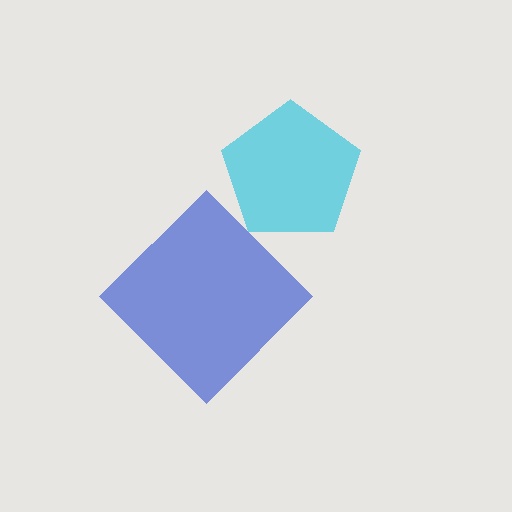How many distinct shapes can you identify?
There are 2 distinct shapes: a cyan pentagon, a blue diamond.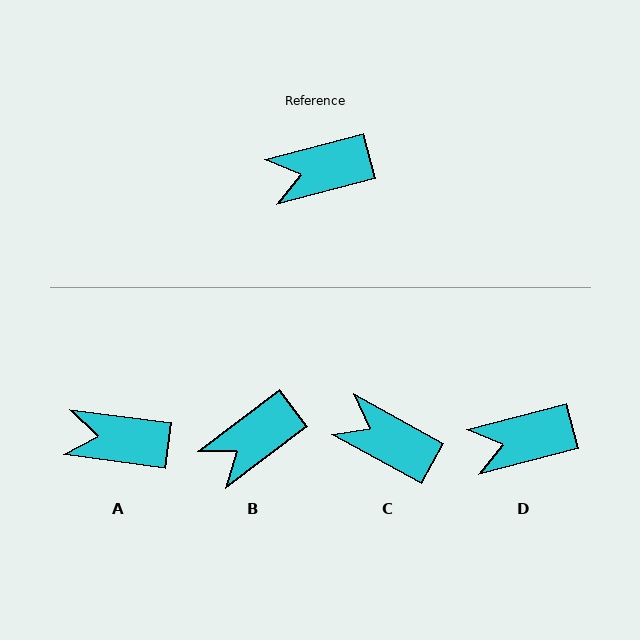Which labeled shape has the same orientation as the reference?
D.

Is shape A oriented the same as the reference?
No, it is off by about 22 degrees.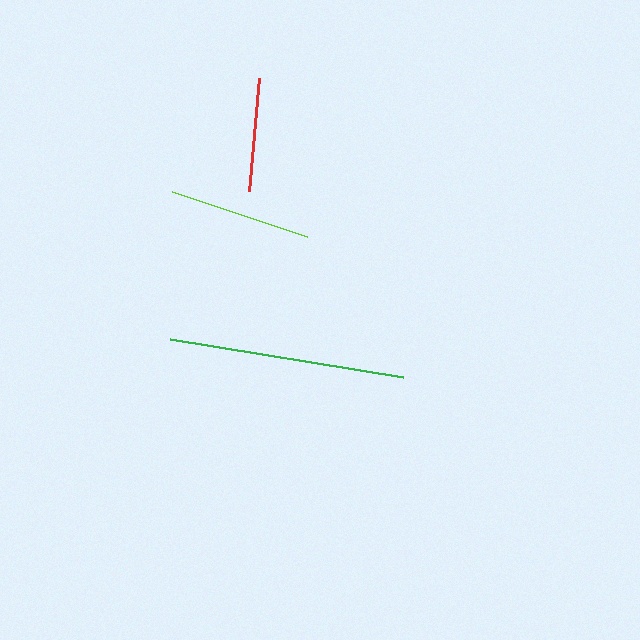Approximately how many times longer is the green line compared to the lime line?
The green line is approximately 1.7 times the length of the lime line.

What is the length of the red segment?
The red segment is approximately 113 pixels long.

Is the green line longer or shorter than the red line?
The green line is longer than the red line.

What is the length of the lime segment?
The lime segment is approximately 142 pixels long.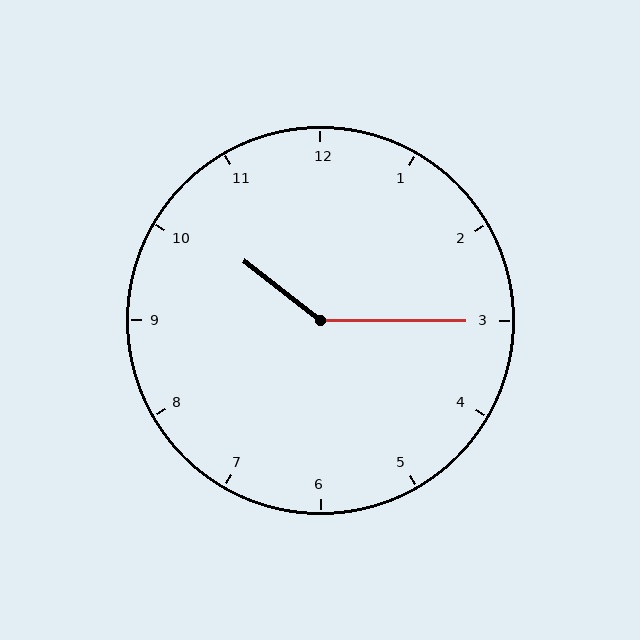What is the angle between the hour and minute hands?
Approximately 142 degrees.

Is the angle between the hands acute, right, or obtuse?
It is obtuse.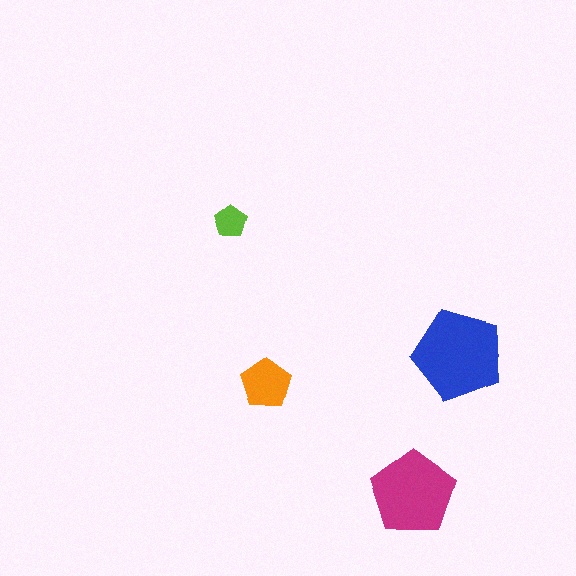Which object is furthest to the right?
The blue pentagon is rightmost.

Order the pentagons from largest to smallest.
the blue one, the magenta one, the orange one, the lime one.